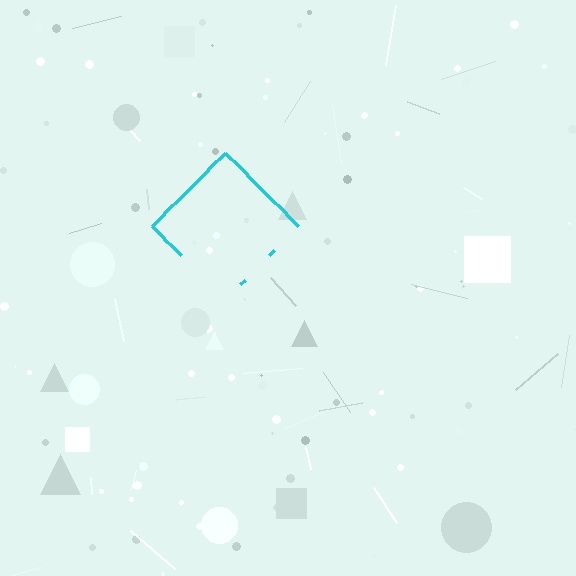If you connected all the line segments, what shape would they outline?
They would outline a diamond.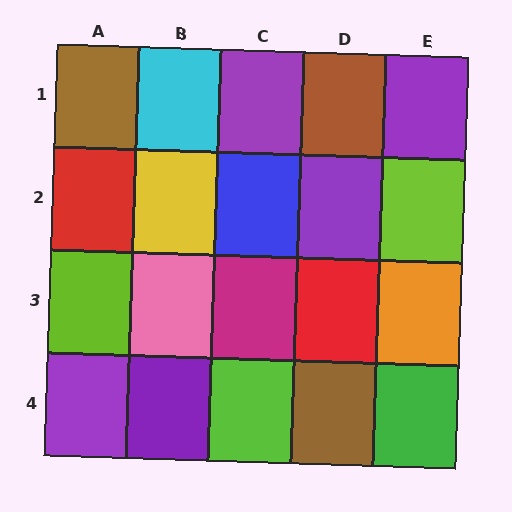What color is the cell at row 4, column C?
Lime.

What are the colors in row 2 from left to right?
Red, yellow, blue, purple, lime.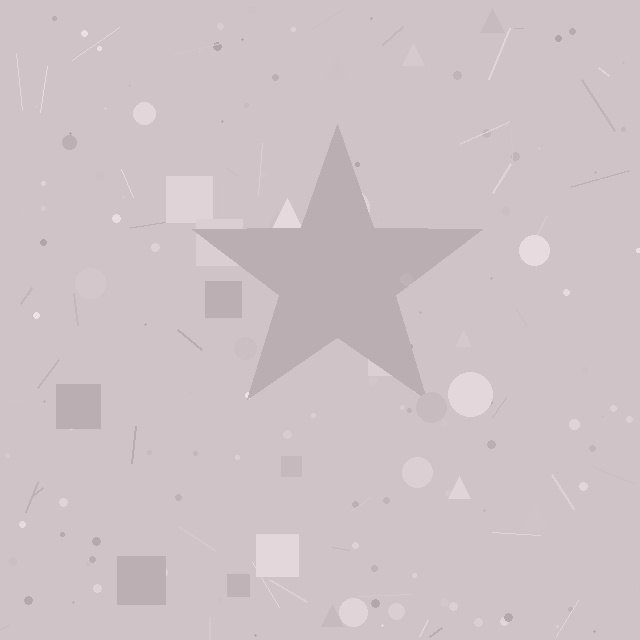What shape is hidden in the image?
A star is hidden in the image.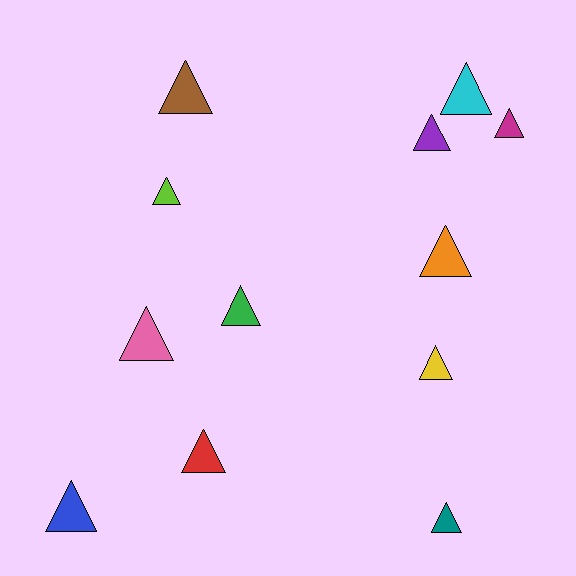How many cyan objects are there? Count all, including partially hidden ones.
There is 1 cyan object.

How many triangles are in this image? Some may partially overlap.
There are 12 triangles.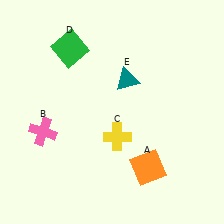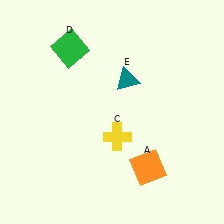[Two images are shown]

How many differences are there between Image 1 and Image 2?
There is 1 difference between the two images.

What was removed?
The pink cross (B) was removed in Image 2.